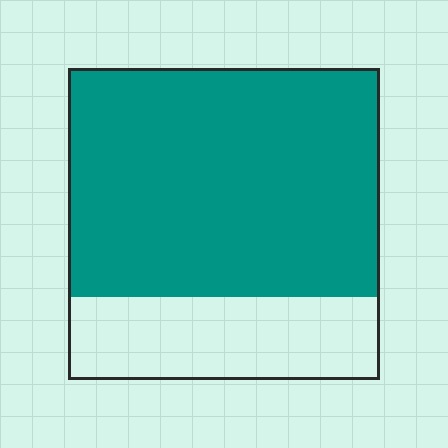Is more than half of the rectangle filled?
Yes.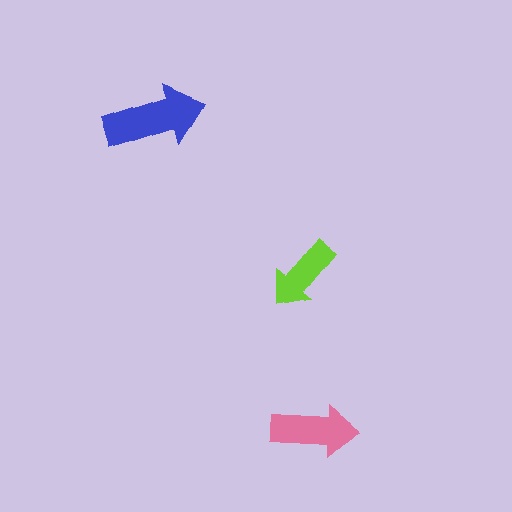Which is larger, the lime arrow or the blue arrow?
The blue one.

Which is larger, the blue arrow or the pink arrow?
The blue one.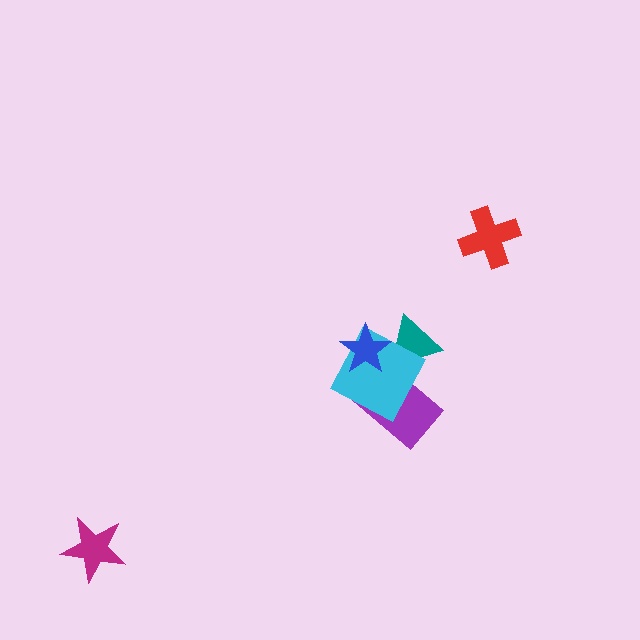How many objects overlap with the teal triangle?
3 objects overlap with the teal triangle.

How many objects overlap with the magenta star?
0 objects overlap with the magenta star.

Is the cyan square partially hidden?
Yes, it is partially covered by another shape.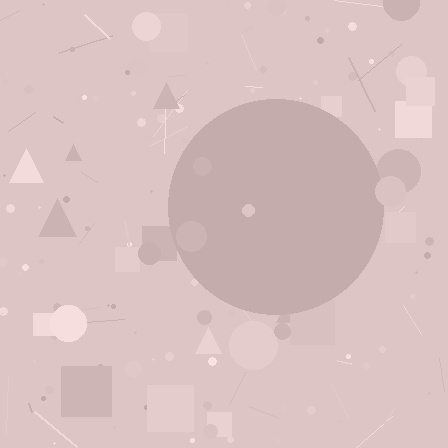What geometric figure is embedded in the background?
A circle is embedded in the background.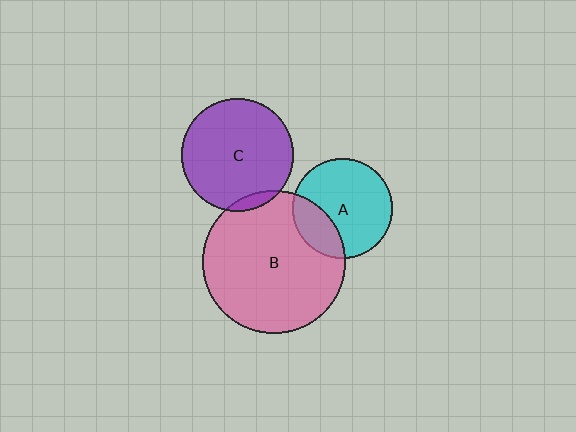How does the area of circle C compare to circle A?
Approximately 1.3 times.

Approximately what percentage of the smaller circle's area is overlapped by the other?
Approximately 5%.